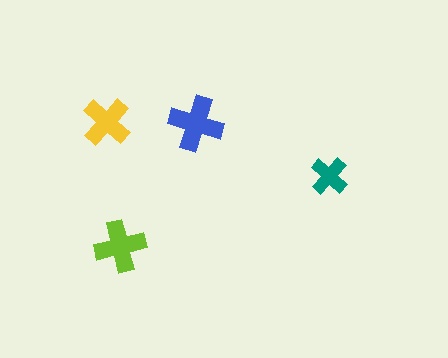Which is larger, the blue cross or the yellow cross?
The blue one.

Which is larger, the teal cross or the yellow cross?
The yellow one.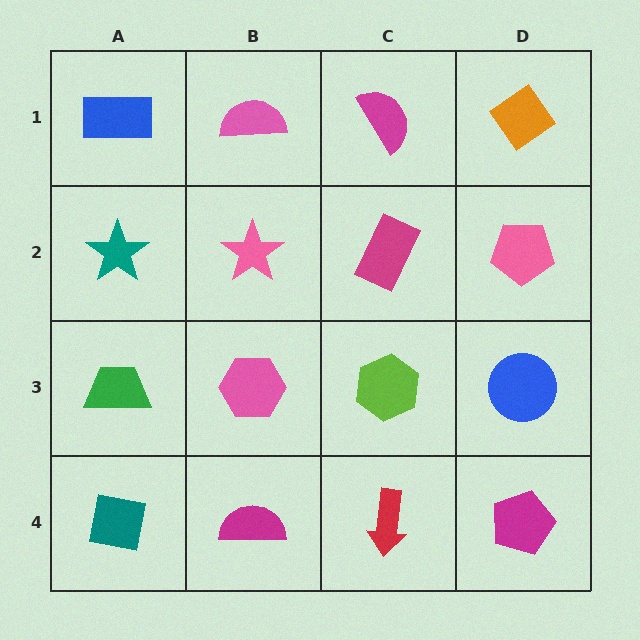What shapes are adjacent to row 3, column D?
A pink pentagon (row 2, column D), a magenta pentagon (row 4, column D), a lime hexagon (row 3, column C).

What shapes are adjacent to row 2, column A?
A blue rectangle (row 1, column A), a green trapezoid (row 3, column A), a pink star (row 2, column B).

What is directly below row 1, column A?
A teal star.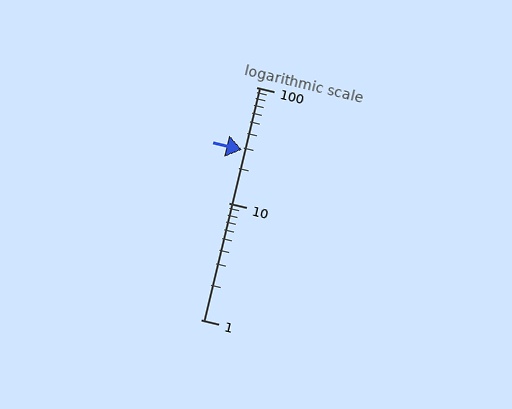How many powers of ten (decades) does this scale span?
The scale spans 2 decades, from 1 to 100.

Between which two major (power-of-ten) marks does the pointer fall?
The pointer is between 10 and 100.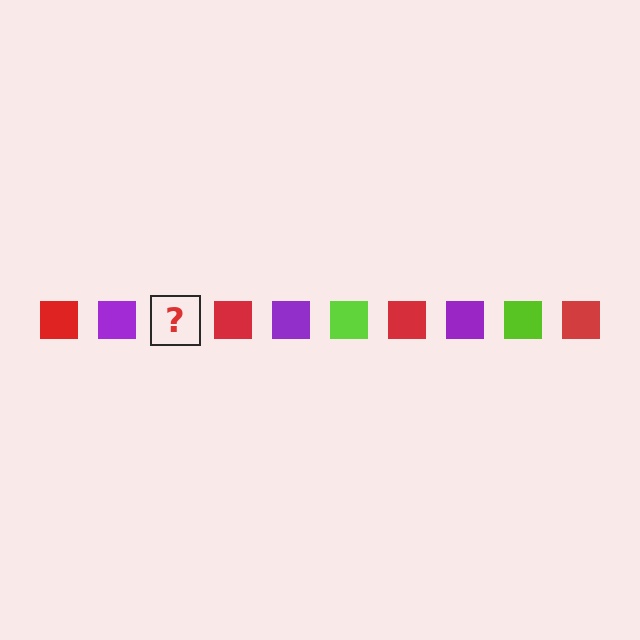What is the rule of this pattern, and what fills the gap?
The rule is that the pattern cycles through red, purple, lime squares. The gap should be filled with a lime square.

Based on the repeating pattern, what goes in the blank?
The blank should be a lime square.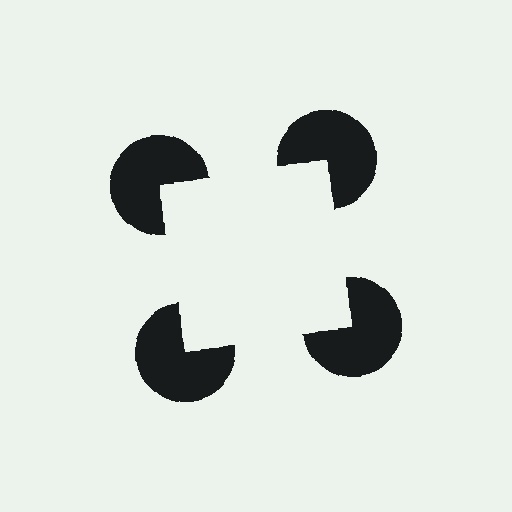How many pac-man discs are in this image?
There are 4 — one at each vertex of the illusory square.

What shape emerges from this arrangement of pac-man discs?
An illusory square — its edges are inferred from the aligned wedge cuts in the pac-man discs, not physically drawn.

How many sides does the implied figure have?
4 sides.